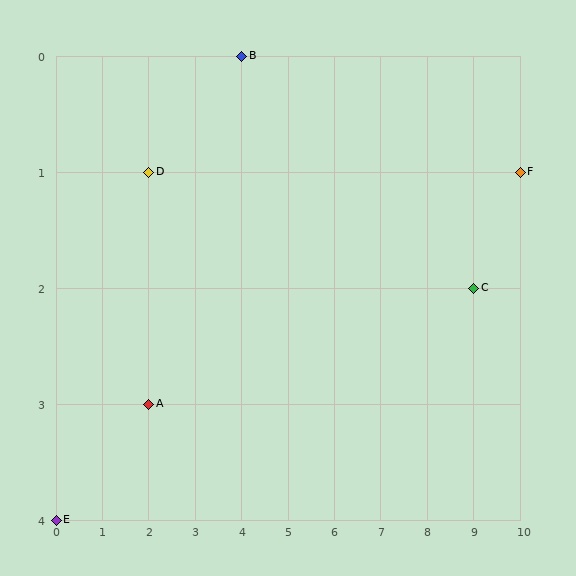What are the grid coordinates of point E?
Point E is at grid coordinates (0, 4).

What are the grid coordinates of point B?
Point B is at grid coordinates (4, 0).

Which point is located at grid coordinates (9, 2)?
Point C is at (9, 2).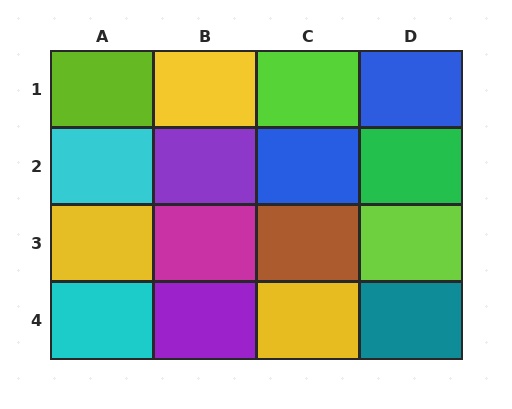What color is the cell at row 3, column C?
Brown.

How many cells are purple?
2 cells are purple.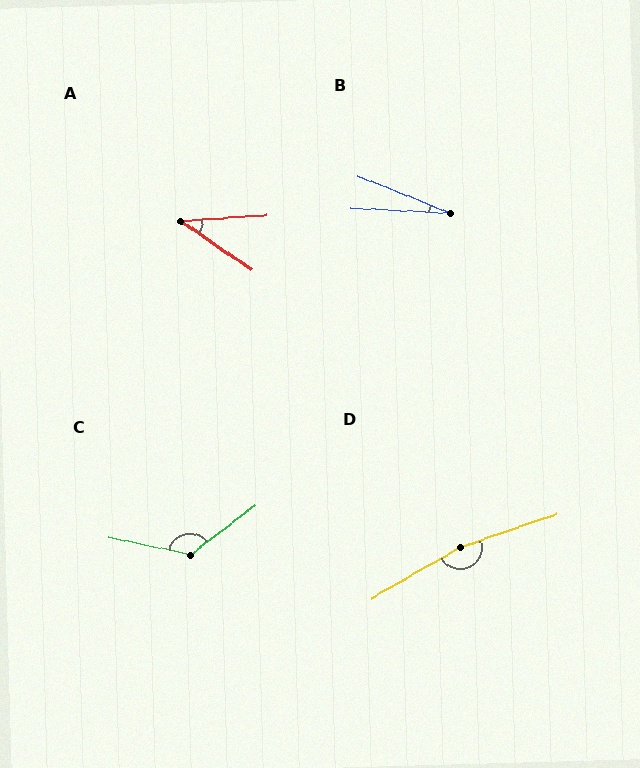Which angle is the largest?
D, at approximately 169 degrees.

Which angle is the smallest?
B, at approximately 19 degrees.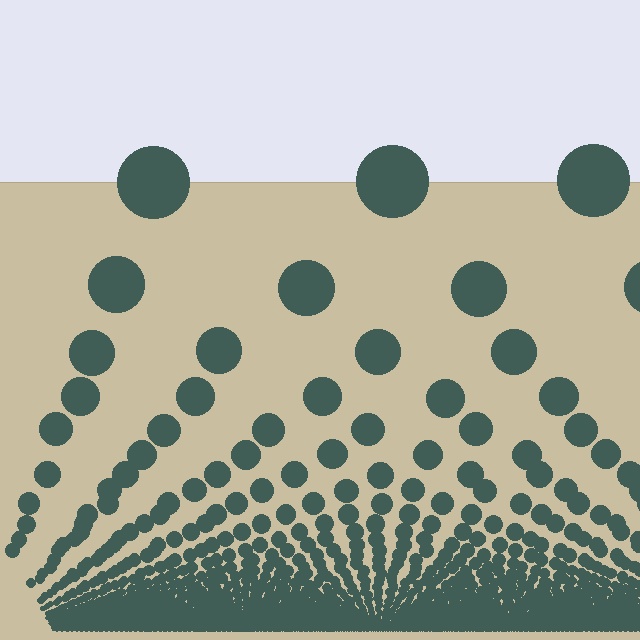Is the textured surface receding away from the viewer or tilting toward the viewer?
The surface appears to tilt toward the viewer. Texture elements get larger and sparser toward the top.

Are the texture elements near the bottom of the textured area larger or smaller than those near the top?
Smaller. The gradient is inverted — elements near the bottom are smaller and denser.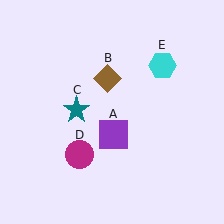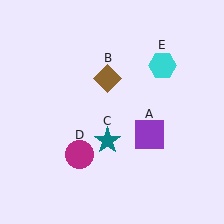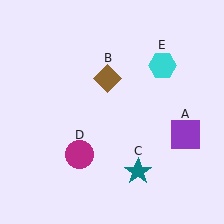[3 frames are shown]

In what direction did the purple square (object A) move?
The purple square (object A) moved right.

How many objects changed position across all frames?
2 objects changed position: purple square (object A), teal star (object C).